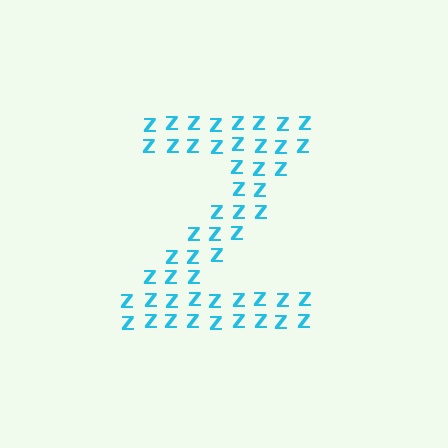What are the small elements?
The small elements are letter Z's.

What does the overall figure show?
The overall figure shows the letter Z.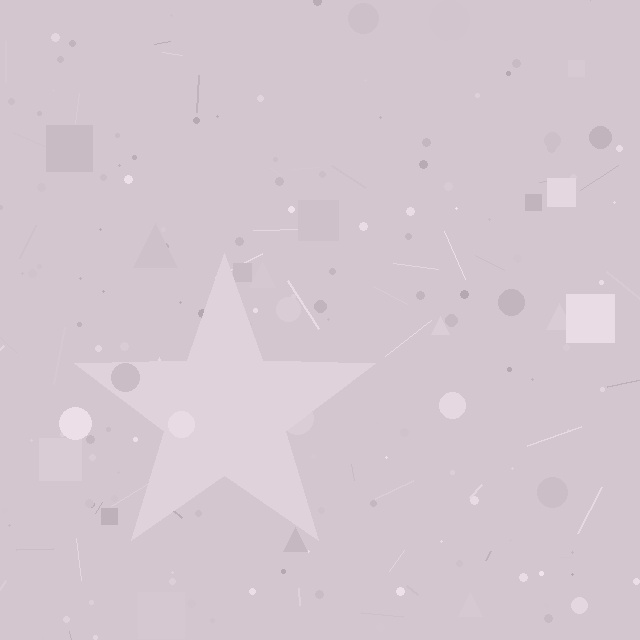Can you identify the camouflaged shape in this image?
The camouflaged shape is a star.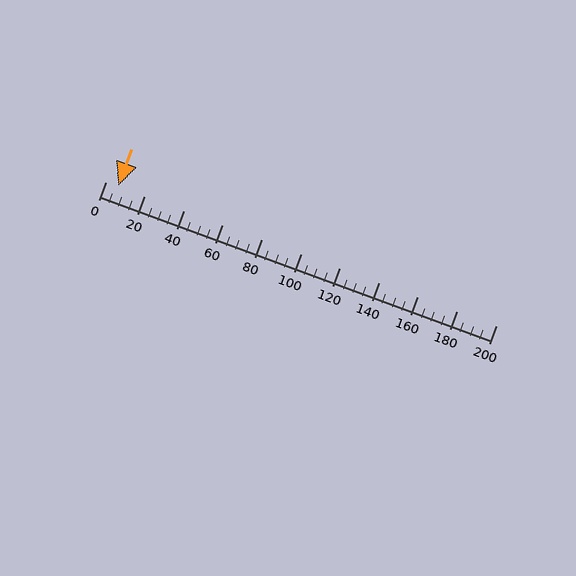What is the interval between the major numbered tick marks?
The major tick marks are spaced 20 units apart.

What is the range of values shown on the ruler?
The ruler shows values from 0 to 200.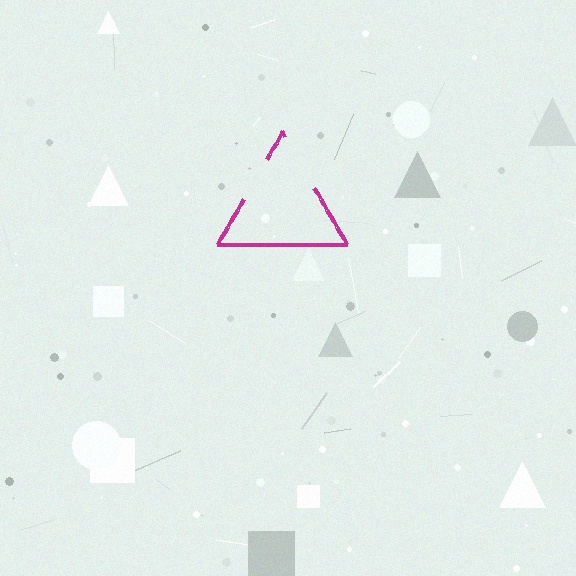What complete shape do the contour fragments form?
The contour fragments form a triangle.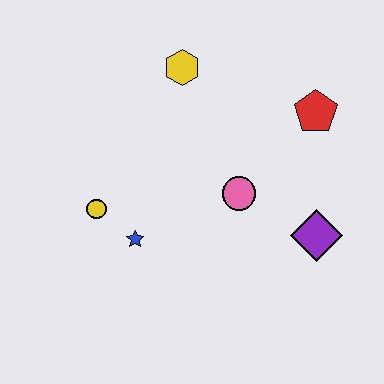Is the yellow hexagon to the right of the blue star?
Yes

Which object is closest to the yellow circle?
The blue star is closest to the yellow circle.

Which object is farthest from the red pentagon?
The yellow circle is farthest from the red pentagon.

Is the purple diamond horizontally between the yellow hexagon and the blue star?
No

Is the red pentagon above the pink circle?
Yes